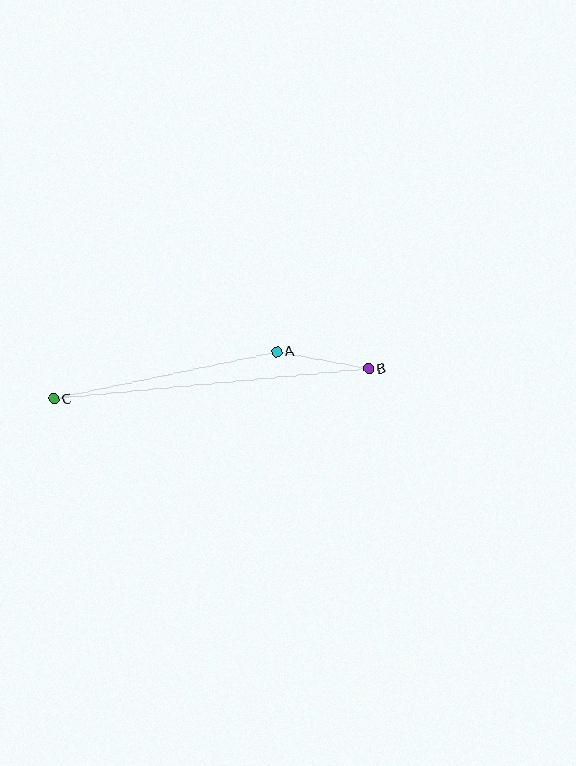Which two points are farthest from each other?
Points B and C are farthest from each other.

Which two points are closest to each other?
Points A and B are closest to each other.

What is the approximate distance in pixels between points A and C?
The distance between A and C is approximately 228 pixels.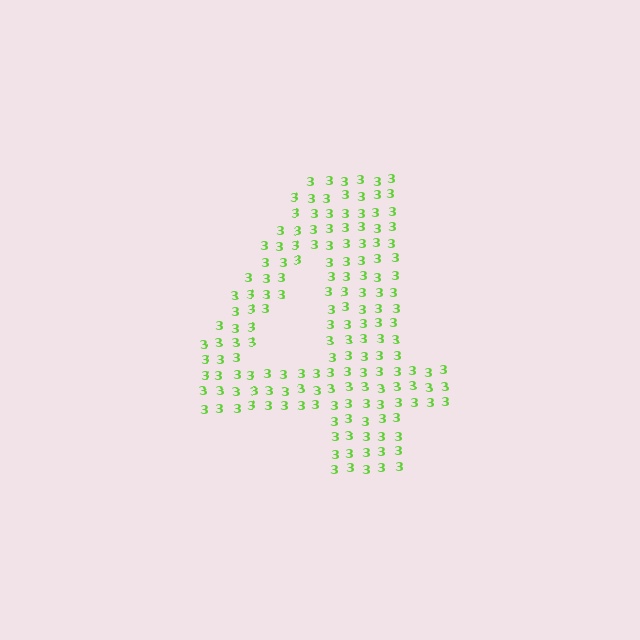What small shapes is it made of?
It is made of small digit 3's.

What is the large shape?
The large shape is the digit 4.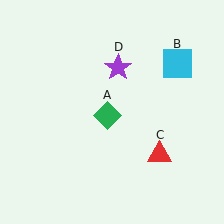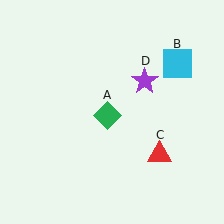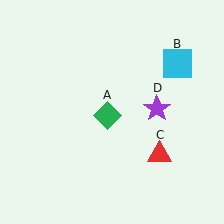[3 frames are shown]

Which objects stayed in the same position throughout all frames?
Green diamond (object A) and cyan square (object B) and red triangle (object C) remained stationary.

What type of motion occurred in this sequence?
The purple star (object D) rotated clockwise around the center of the scene.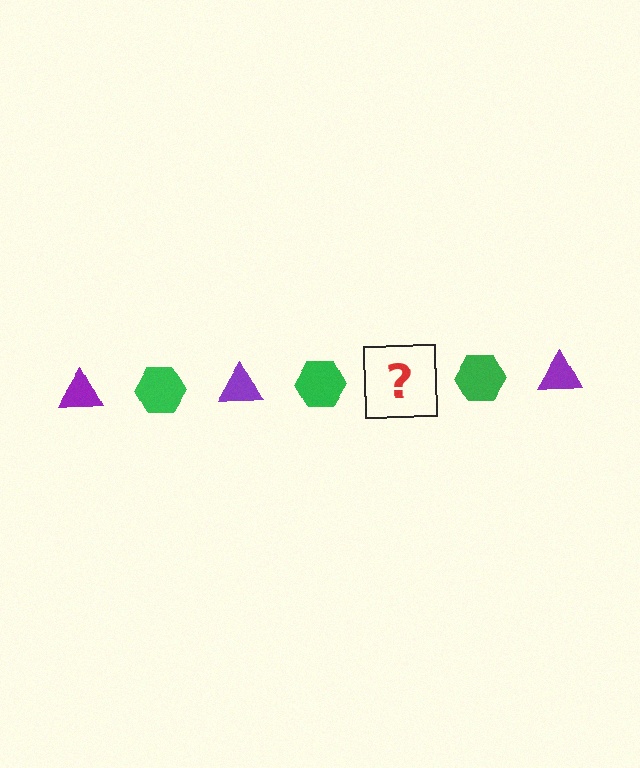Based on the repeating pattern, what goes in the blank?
The blank should be a purple triangle.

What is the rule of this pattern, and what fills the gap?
The rule is that the pattern alternates between purple triangle and green hexagon. The gap should be filled with a purple triangle.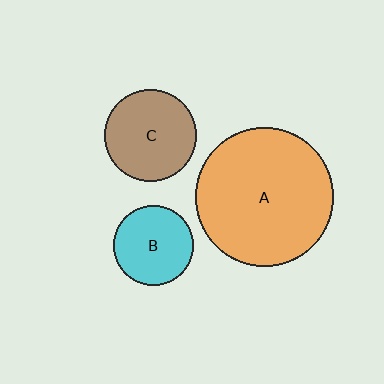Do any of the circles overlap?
No, none of the circles overlap.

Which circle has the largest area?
Circle A (orange).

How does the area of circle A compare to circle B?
Approximately 2.9 times.